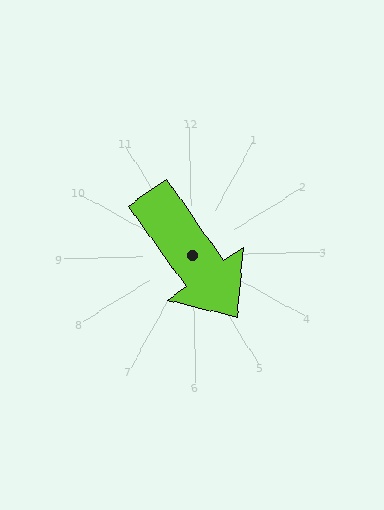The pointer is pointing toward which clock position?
Roughly 5 o'clock.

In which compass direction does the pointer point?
Southeast.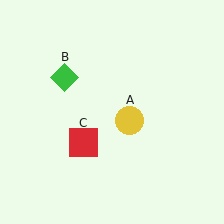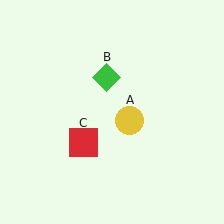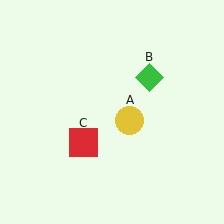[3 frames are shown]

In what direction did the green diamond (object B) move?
The green diamond (object B) moved right.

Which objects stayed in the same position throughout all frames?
Yellow circle (object A) and red square (object C) remained stationary.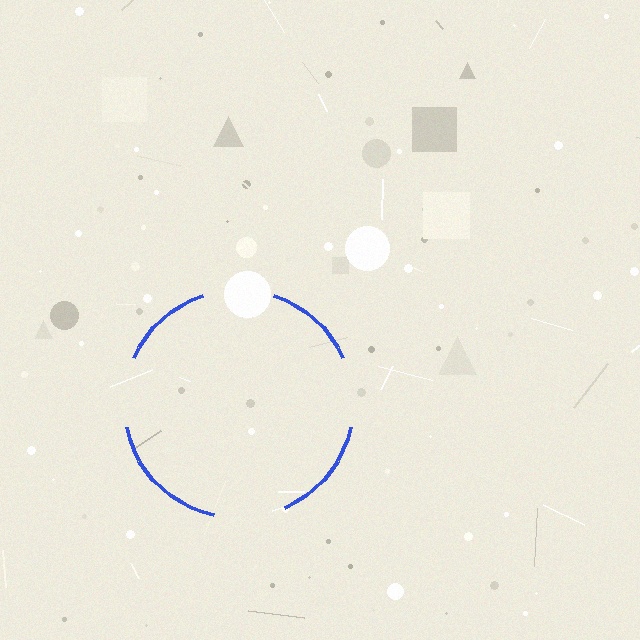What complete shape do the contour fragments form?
The contour fragments form a circle.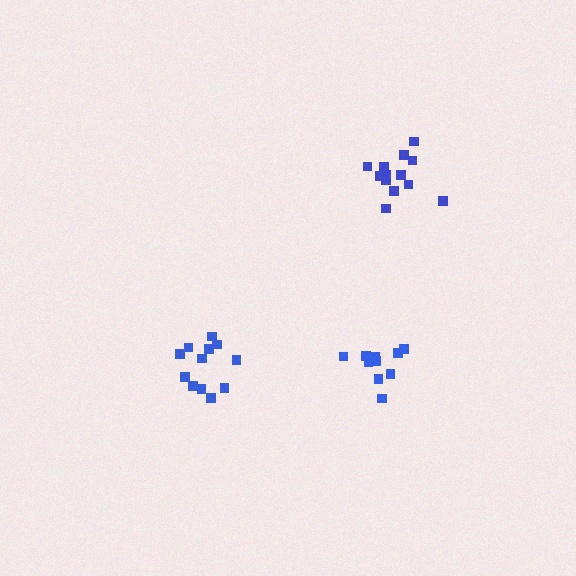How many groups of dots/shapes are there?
There are 3 groups.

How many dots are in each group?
Group 1: 12 dots, Group 2: 10 dots, Group 3: 13 dots (35 total).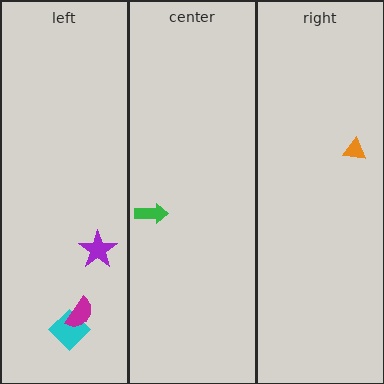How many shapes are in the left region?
3.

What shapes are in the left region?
The cyan diamond, the magenta semicircle, the purple star.